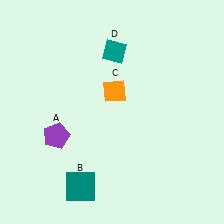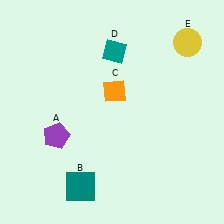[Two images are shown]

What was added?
A yellow circle (E) was added in Image 2.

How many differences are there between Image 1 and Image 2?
There is 1 difference between the two images.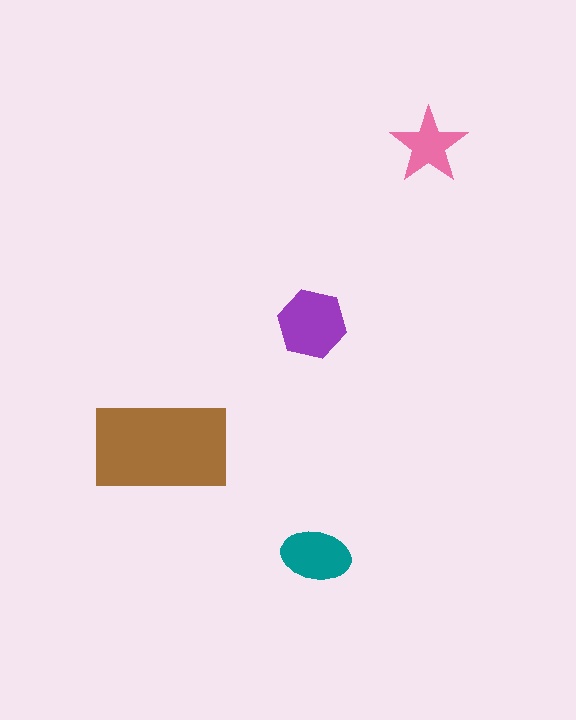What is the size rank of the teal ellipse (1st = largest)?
3rd.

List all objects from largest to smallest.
The brown rectangle, the purple hexagon, the teal ellipse, the pink star.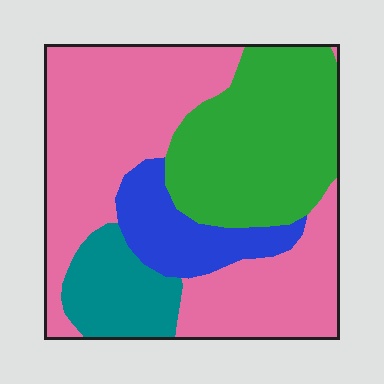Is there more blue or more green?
Green.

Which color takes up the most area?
Pink, at roughly 50%.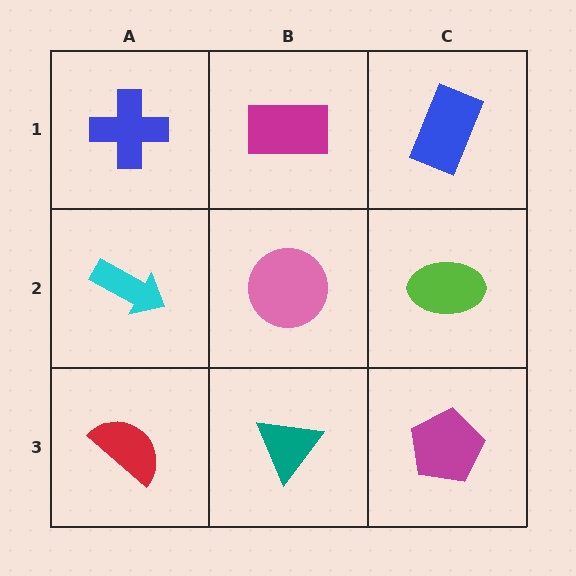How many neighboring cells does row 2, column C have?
3.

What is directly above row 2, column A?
A blue cross.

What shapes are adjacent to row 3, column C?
A lime ellipse (row 2, column C), a teal triangle (row 3, column B).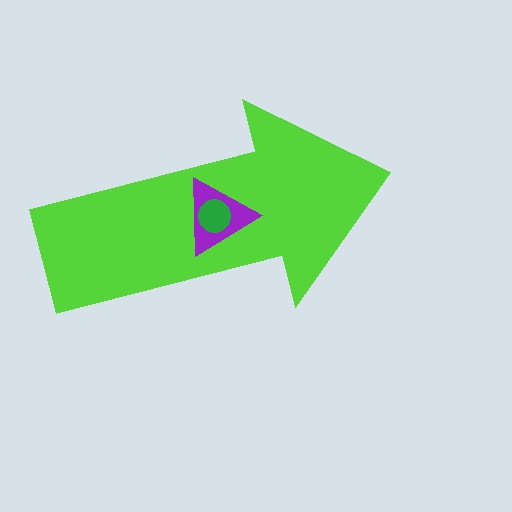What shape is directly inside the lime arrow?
The purple triangle.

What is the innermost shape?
The green circle.